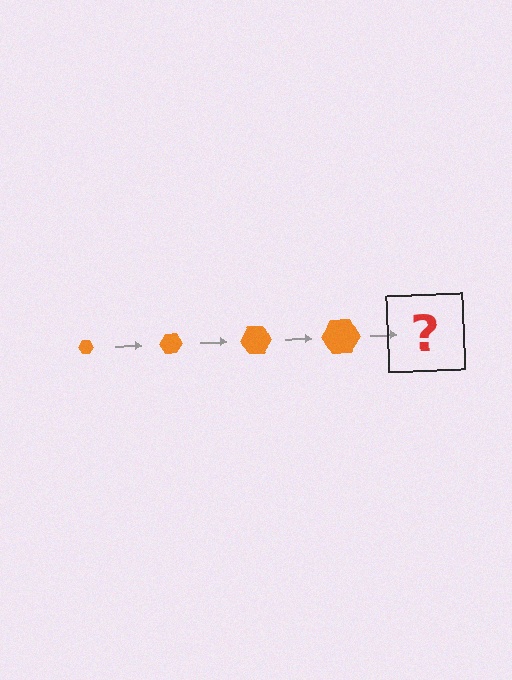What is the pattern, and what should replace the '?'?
The pattern is that the hexagon gets progressively larger each step. The '?' should be an orange hexagon, larger than the previous one.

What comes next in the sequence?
The next element should be an orange hexagon, larger than the previous one.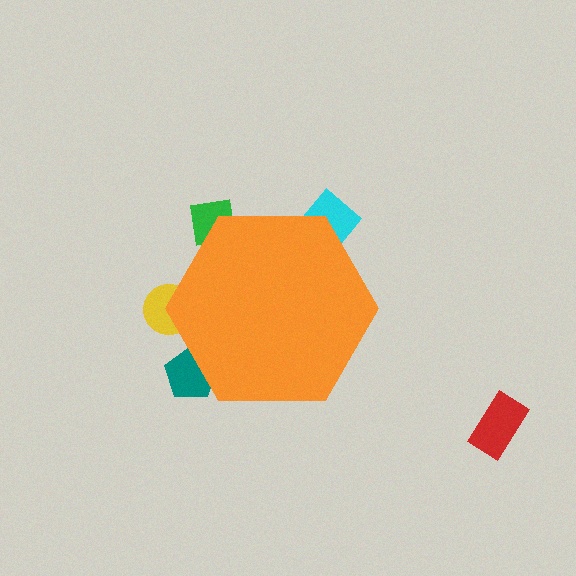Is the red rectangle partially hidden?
No, the red rectangle is fully visible.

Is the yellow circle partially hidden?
Yes, the yellow circle is partially hidden behind the orange hexagon.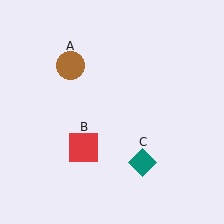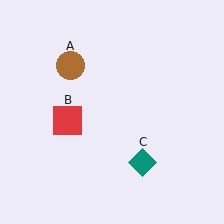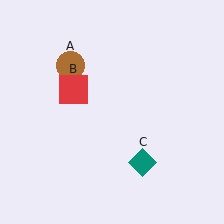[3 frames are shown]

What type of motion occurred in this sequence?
The red square (object B) rotated clockwise around the center of the scene.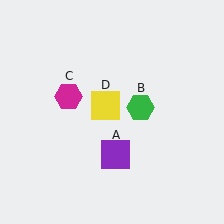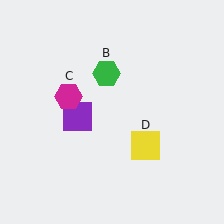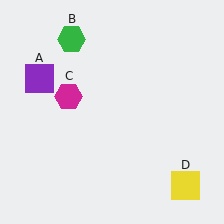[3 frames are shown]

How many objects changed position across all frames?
3 objects changed position: purple square (object A), green hexagon (object B), yellow square (object D).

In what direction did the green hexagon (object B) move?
The green hexagon (object B) moved up and to the left.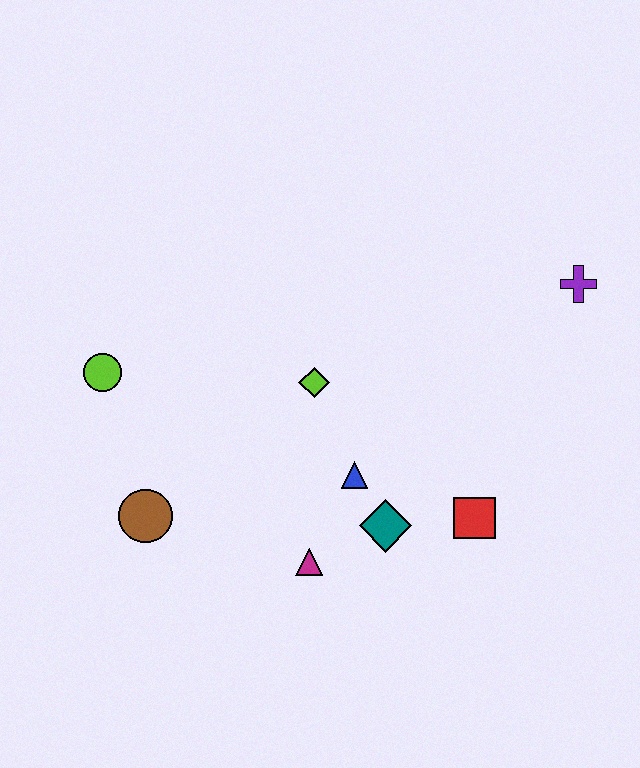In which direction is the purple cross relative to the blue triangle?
The purple cross is to the right of the blue triangle.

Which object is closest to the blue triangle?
The teal diamond is closest to the blue triangle.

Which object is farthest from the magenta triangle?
The purple cross is farthest from the magenta triangle.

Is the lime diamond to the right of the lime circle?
Yes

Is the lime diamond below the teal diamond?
No